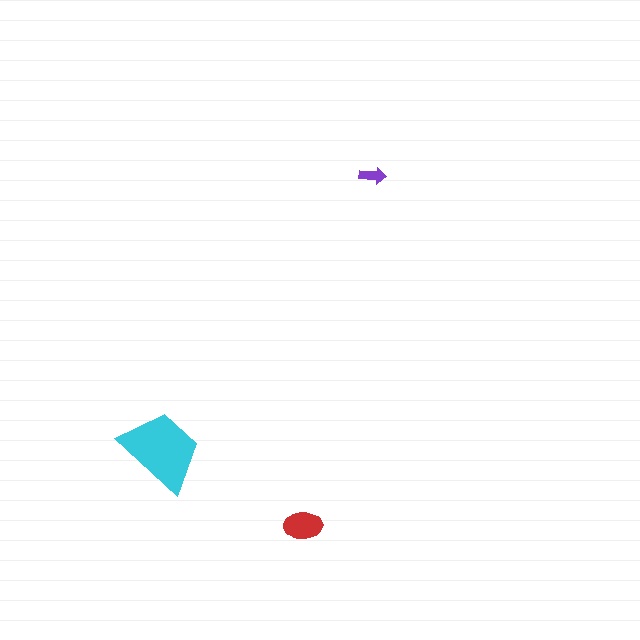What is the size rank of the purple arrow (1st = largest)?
3rd.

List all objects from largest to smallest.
The cyan trapezoid, the red ellipse, the purple arrow.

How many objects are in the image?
There are 3 objects in the image.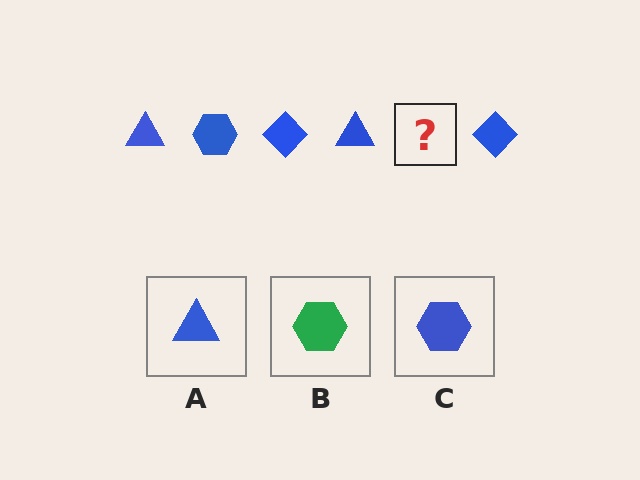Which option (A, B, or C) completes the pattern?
C.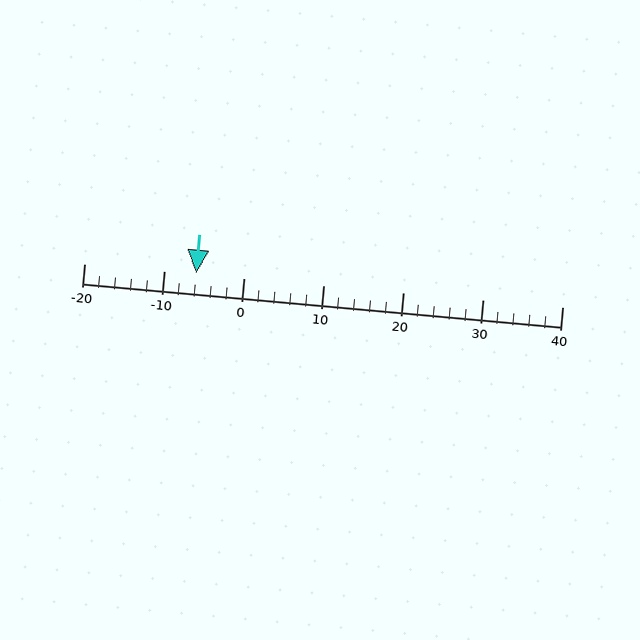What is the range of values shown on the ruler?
The ruler shows values from -20 to 40.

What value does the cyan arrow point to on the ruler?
The cyan arrow points to approximately -6.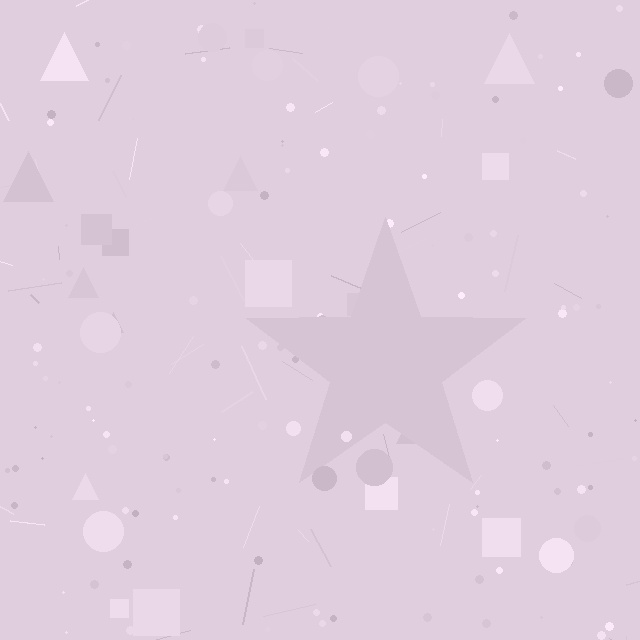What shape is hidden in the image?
A star is hidden in the image.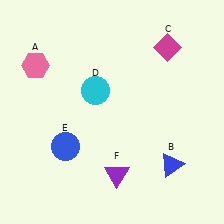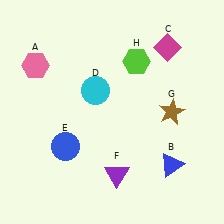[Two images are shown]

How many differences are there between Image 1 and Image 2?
There are 2 differences between the two images.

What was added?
A brown star (G), a lime hexagon (H) were added in Image 2.